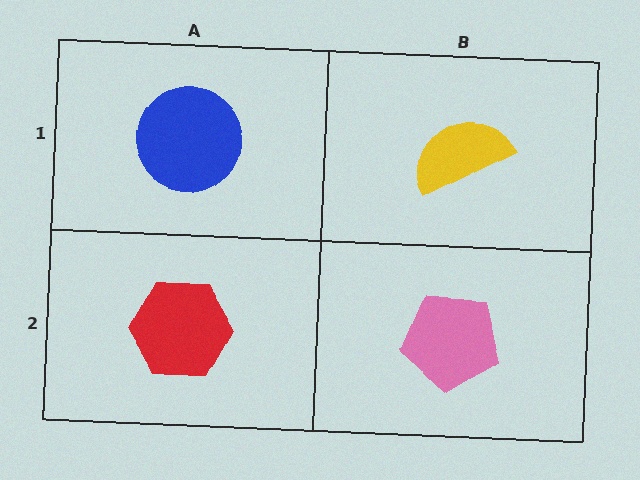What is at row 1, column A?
A blue circle.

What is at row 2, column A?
A red hexagon.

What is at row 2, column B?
A pink pentagon.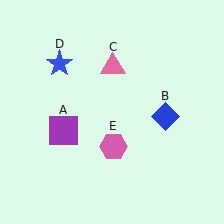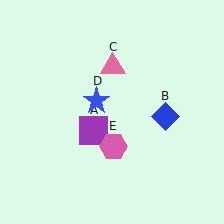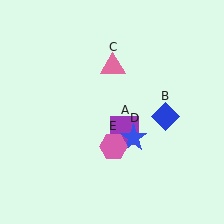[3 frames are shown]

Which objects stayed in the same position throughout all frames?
Blue diamond (object B) and pink triangle (object C) and pink hexagon (object E) remained stationary.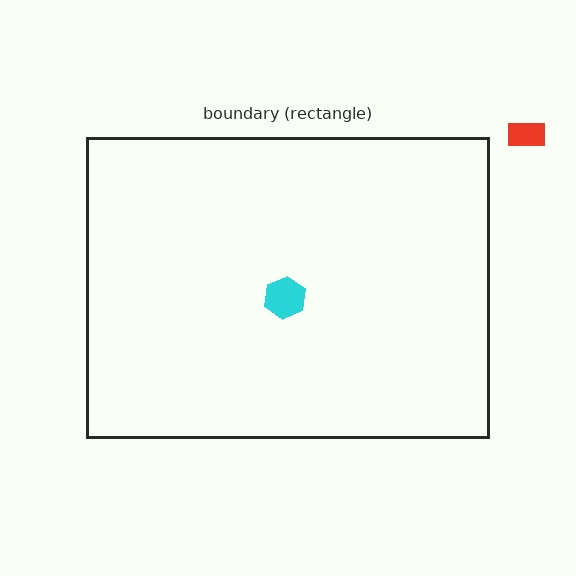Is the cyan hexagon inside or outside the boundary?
Inside.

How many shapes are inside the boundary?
1 inside, 1 outside.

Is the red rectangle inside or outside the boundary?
Outside.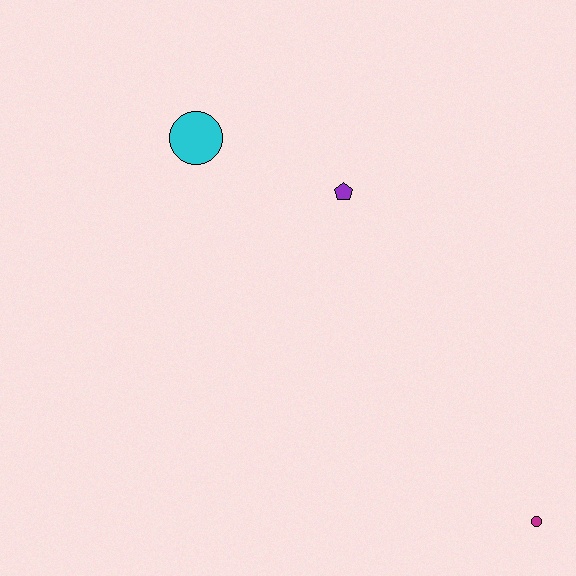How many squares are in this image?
There are no squares.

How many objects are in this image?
There are 3 objects.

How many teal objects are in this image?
There are no teal objects.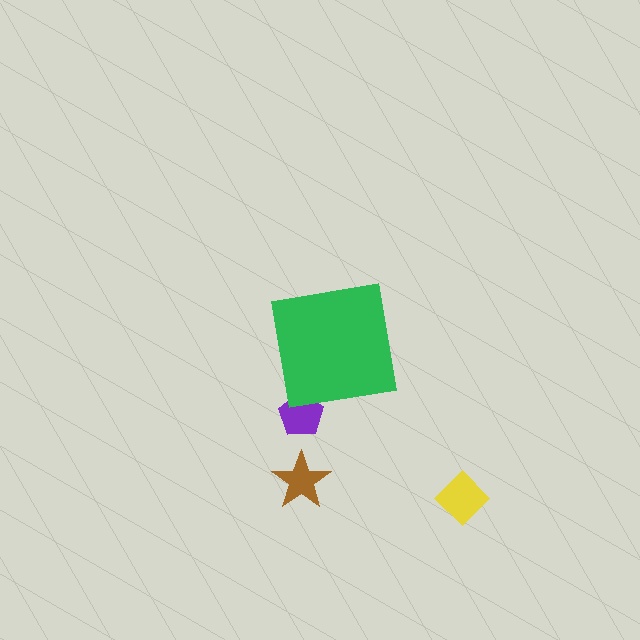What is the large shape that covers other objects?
A green square.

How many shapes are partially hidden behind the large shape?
1 shape is partially hidden.